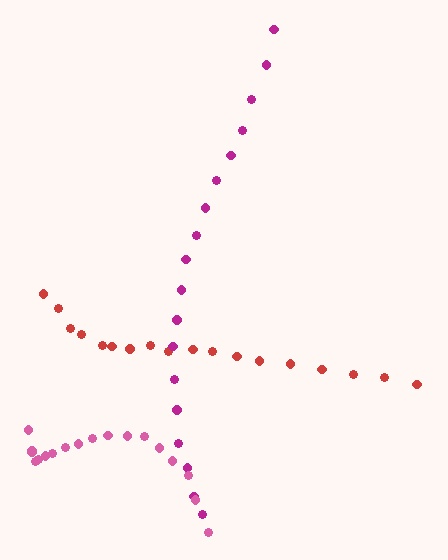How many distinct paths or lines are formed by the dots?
There are 3 distinct paths.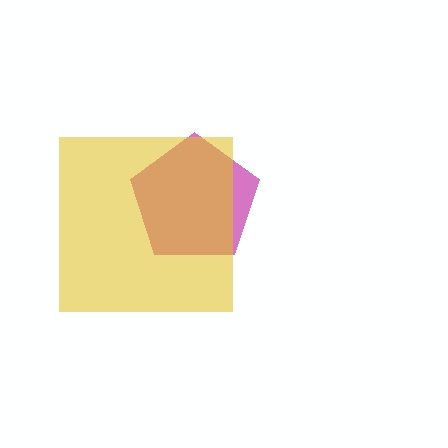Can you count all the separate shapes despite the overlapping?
Yes, there are 2 separate shapes.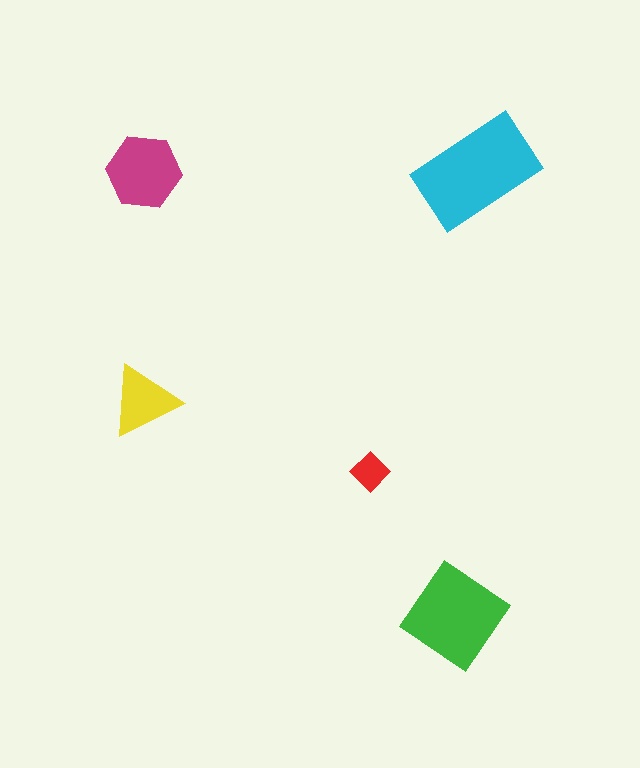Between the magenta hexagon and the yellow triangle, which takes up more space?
The magenta hexagon.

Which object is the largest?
The cyan rectangle.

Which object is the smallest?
The red diamond.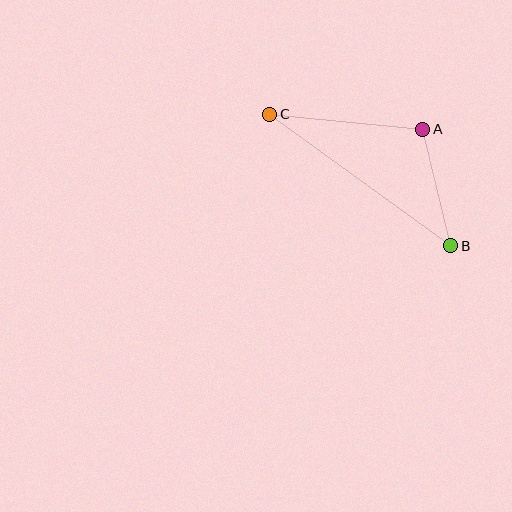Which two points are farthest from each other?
Points B and C are farthest from each other.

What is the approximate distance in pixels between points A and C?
The distance between A and C is approximately 154 pixels.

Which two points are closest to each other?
Points A and B are closest to each other.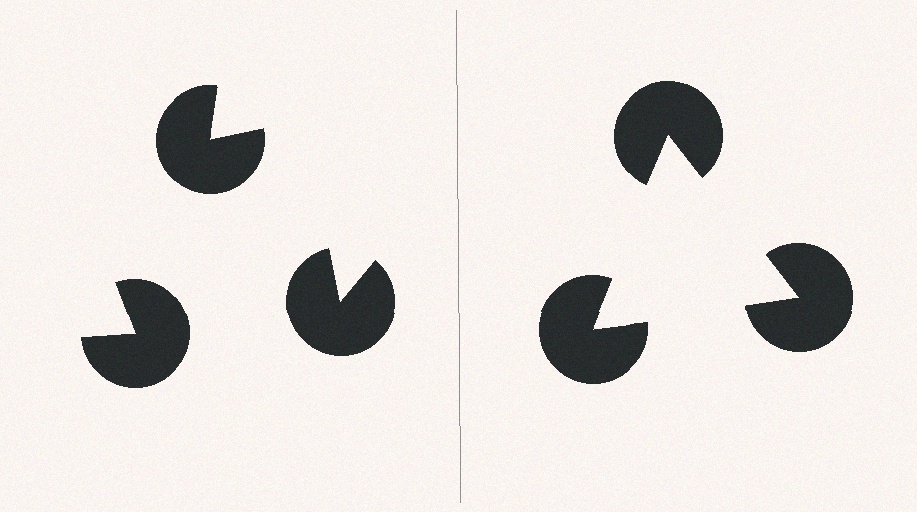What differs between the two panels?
The pac-man discs are positioned identically on both sides; only the wedge orientations differ. On the right they align to a triangle; on the left they are misaligned.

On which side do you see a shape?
An illusory triangle appears on the right side. On the left side the wedge cuts are rotated, so no coherent shape forms.